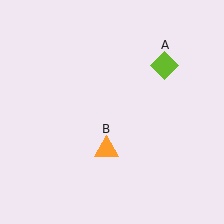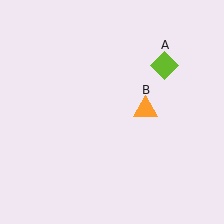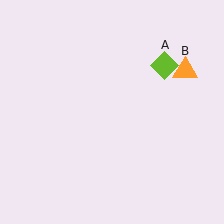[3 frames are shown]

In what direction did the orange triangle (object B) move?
The orange triangle (object B) moved up and to the right.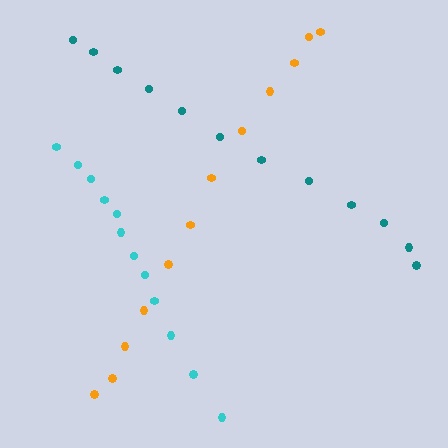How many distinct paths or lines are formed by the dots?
There are 3 distinct paths.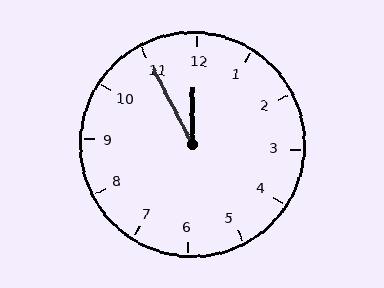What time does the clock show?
11:55.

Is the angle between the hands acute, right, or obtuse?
It is acute.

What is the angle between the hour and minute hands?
Approximately 28 degrees.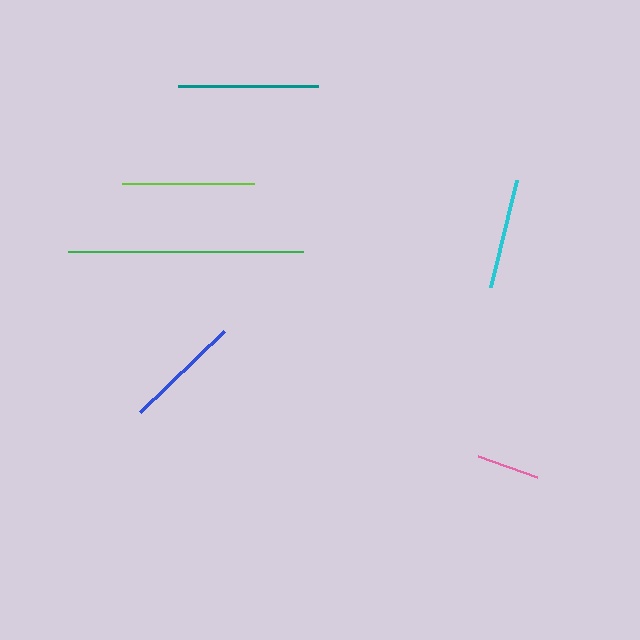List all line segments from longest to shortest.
From longest to shortest: green, teal, lime, blue, cyan, pink.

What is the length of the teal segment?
The teal segment is approximately 140 pixels long.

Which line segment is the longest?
The green line is the longest at approximately 235 pixels.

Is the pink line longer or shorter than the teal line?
The teal line is longer than the pink line.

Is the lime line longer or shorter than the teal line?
The teal line is longer than the lime line.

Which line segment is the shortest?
The pink line is the shortest at approximately 63 pixels.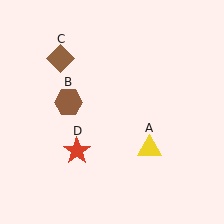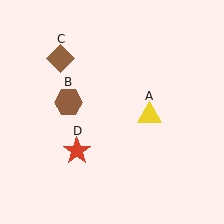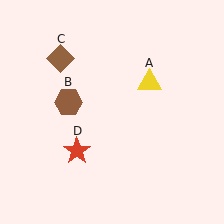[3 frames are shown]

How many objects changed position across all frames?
1 object changed position: yellow triangle (object A).